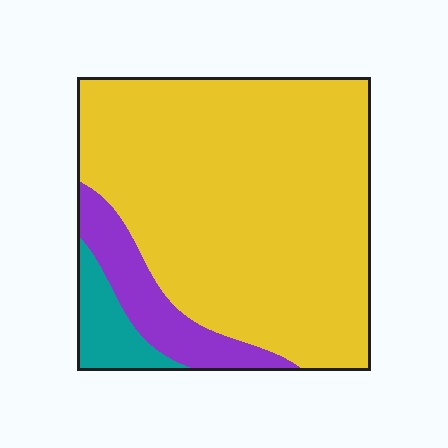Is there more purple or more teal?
Purple.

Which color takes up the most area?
Yellow, at roughly 80%.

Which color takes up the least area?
Teal, at roughly 5%.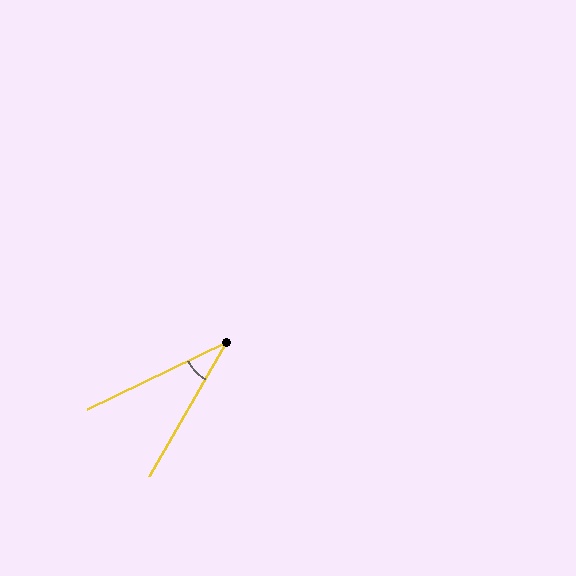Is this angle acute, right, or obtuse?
It is acute.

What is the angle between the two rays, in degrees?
Approximately 34 degrees.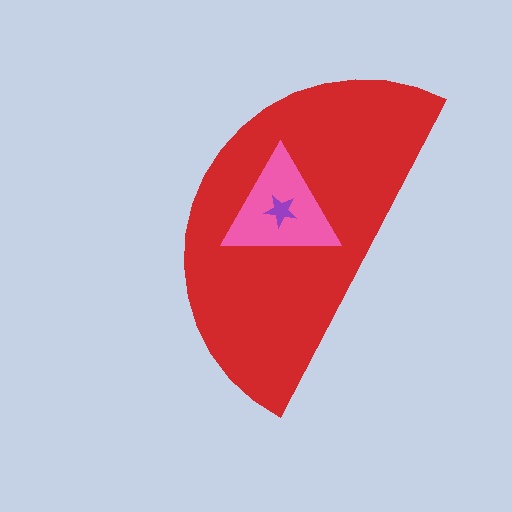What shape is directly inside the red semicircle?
The pink triangle.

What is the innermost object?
The purple star.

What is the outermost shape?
The red semicircle.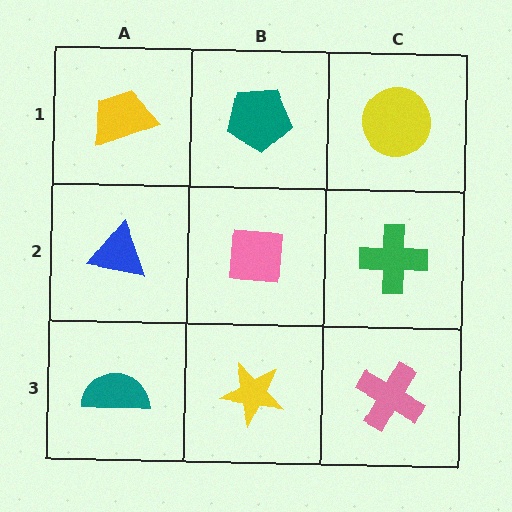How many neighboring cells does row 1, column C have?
2.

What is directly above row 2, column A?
A yellow trapezoid.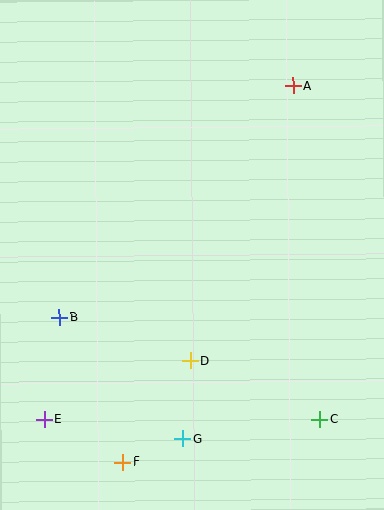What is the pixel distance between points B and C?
The distance between B and C is 280 pixels.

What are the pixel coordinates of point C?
Point C is at (320, 419).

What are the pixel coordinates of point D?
Point D is at (190, 361).